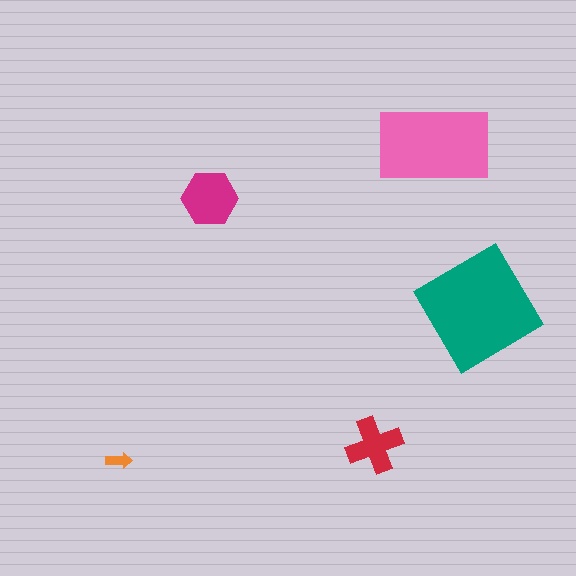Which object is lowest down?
The orange arrow is bottommost.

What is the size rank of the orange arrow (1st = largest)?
5th.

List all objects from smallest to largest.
The orange arrow, the red cross, the magenta hexagon, the pink rectangle, the teal diamond.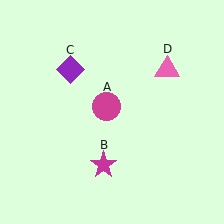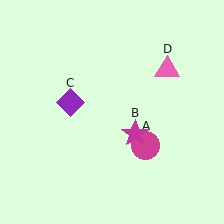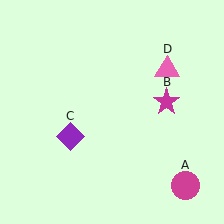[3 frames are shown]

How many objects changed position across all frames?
3 objects changed position: magenta circle (object A), magenta star (object B), purple diamond (object C).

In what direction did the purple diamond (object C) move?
The purple diamond (object C) moved down.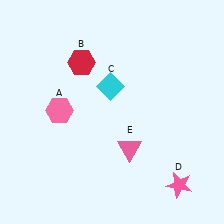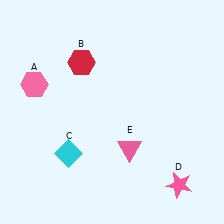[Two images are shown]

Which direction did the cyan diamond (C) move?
The cyan diamond (C) moved down.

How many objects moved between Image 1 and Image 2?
2 objects moved between the two images.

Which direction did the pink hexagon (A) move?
The pink hexagon (A) moved up.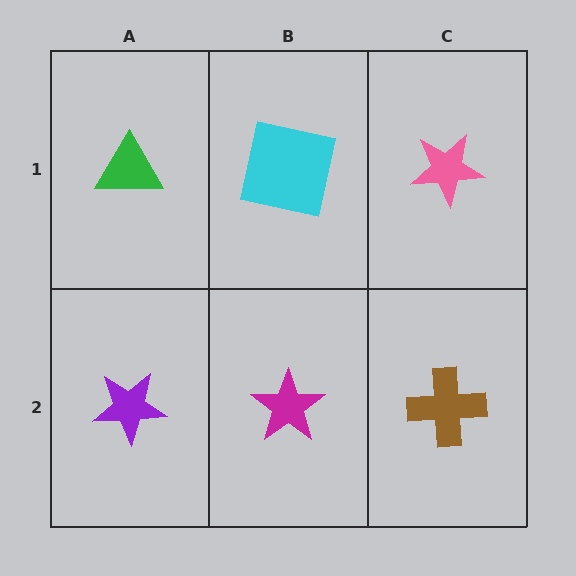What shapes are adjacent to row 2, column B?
A cyan square (row 1, column B), a purple star (row 2, column A), a brown cross (row 2, column C).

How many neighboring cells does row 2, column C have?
2.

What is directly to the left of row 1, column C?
A cyan square.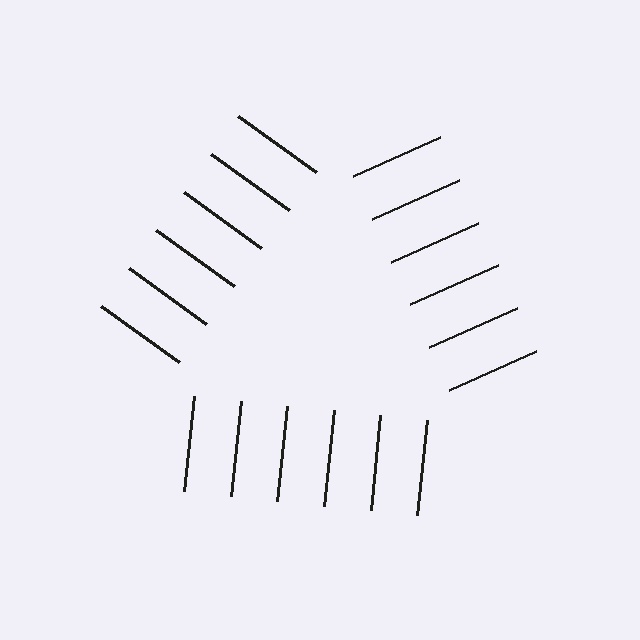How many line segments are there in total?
18 — 6 along each of the 3 edges.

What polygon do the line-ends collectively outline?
An illusory triangle — the line segments terminate on its edges but no continuous stroke is drawn.